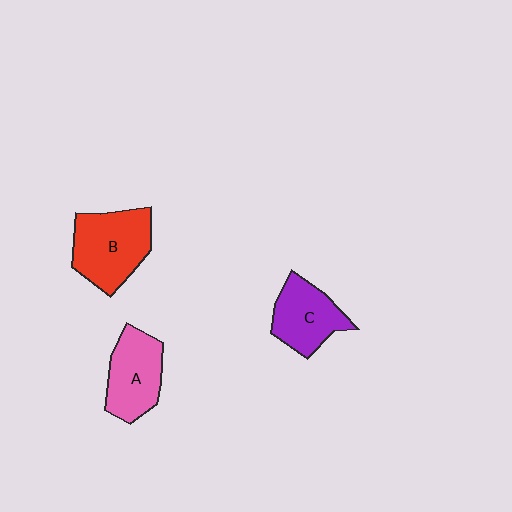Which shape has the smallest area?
Shape C (purple).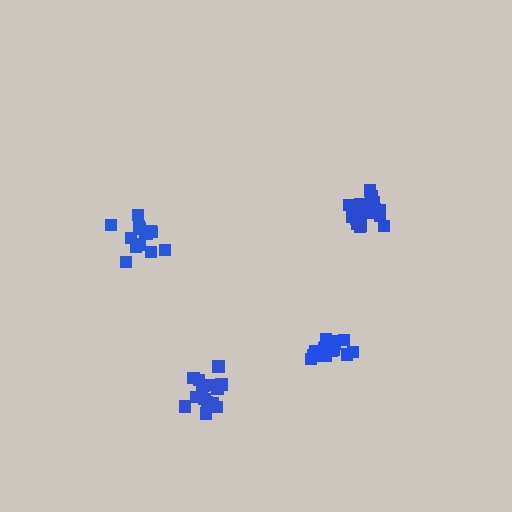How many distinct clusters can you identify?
There are 4 distinct clusters.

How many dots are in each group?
Group 1: 19 dots, Group 2: 18 dots, Group 3: 14 dots, Group 4: 17 dots (68 total).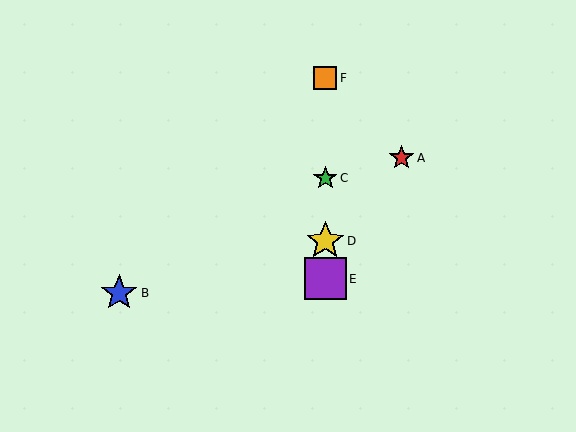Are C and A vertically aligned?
No, C is at x≈325 and A is at x≈402.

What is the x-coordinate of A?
Object A is at x≈402.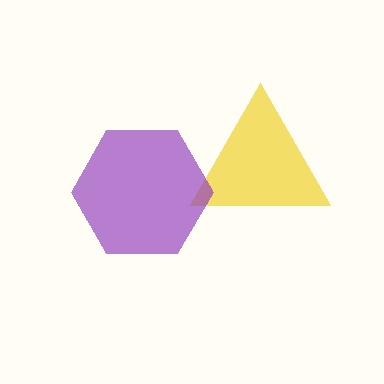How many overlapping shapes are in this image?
There are 2 overlapping shapes in the image.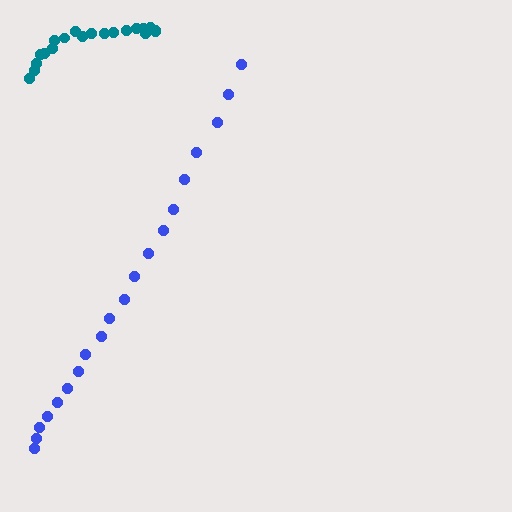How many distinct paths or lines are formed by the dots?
There are 2 distinct paths.